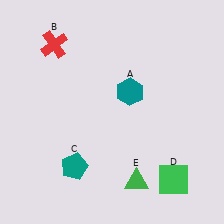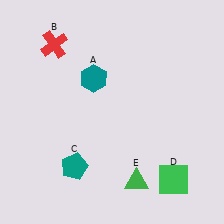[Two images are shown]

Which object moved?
The teal hexagon (A) moved left.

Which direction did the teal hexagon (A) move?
The teal hexagon (A) moved left.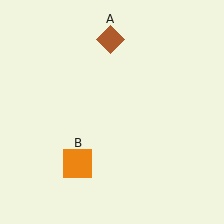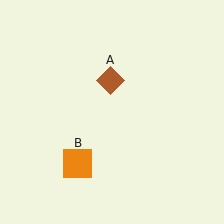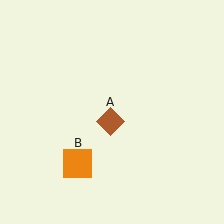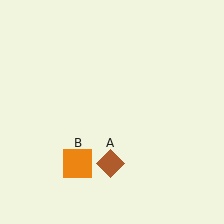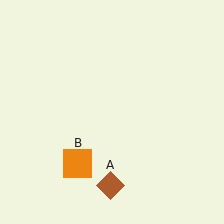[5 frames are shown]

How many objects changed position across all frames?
1 object changed position: brown diamond (object A).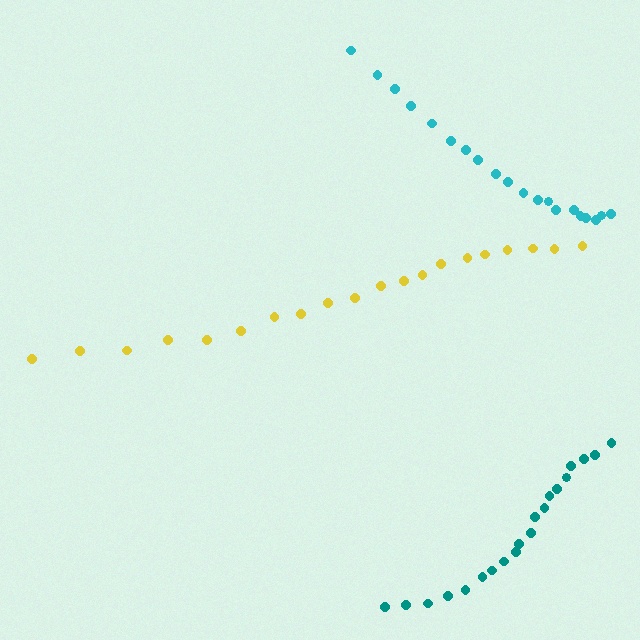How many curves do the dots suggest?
There are 3 distinct paths.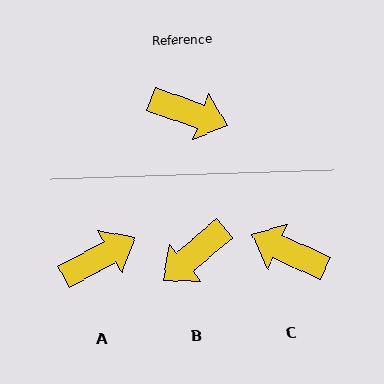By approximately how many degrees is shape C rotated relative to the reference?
Approximately 175 degrees counter-clockwise.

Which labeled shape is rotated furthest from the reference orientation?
C, about 175 degrees away.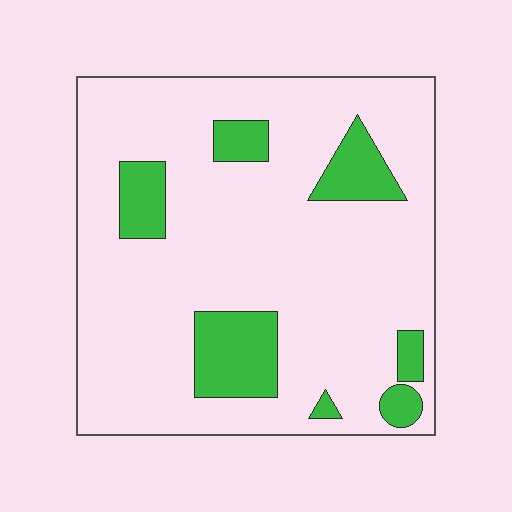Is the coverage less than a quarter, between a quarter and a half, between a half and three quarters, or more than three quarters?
Less than a quarter.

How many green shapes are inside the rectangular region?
7.